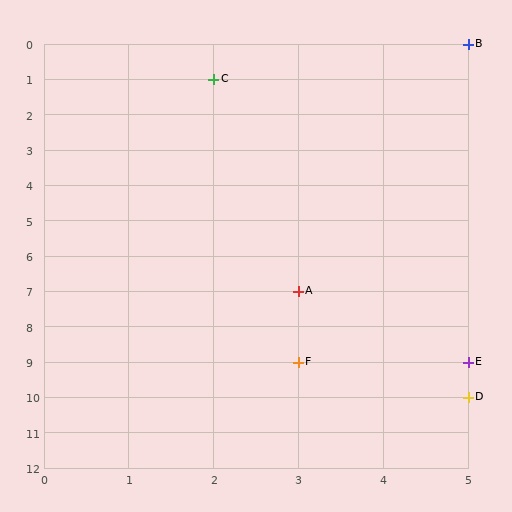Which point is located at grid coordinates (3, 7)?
Point A is at (3, 7).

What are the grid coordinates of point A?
Point A is at grid coordinates (3, 7).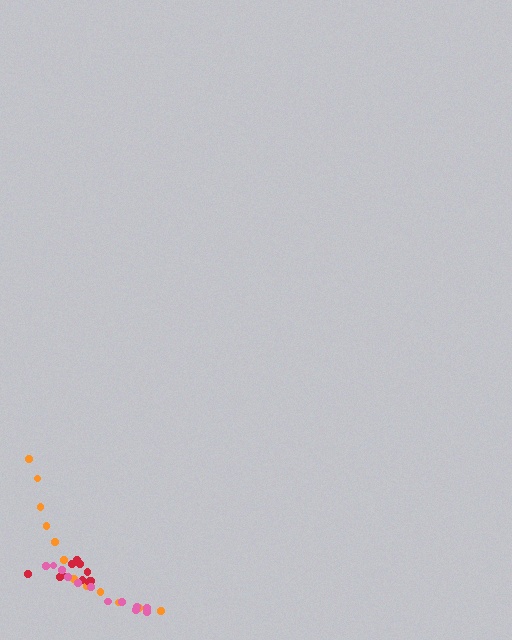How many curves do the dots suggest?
There are 3 distinct paths.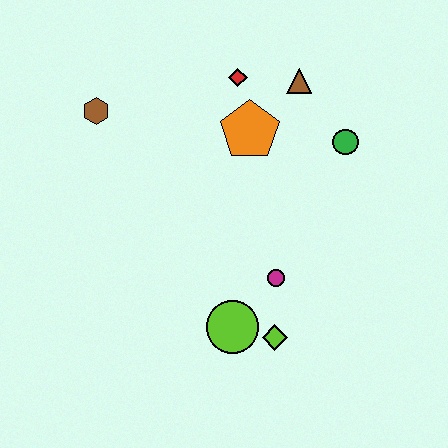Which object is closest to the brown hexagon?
The red diamond is closest to the brown hexagon.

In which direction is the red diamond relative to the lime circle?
The red diamond is above the lime circle.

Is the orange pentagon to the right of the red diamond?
Yes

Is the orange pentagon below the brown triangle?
Yes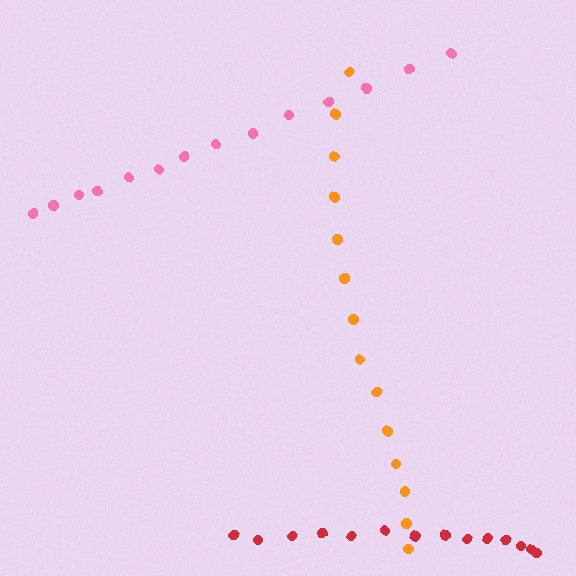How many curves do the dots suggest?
There are 3 distinct paths.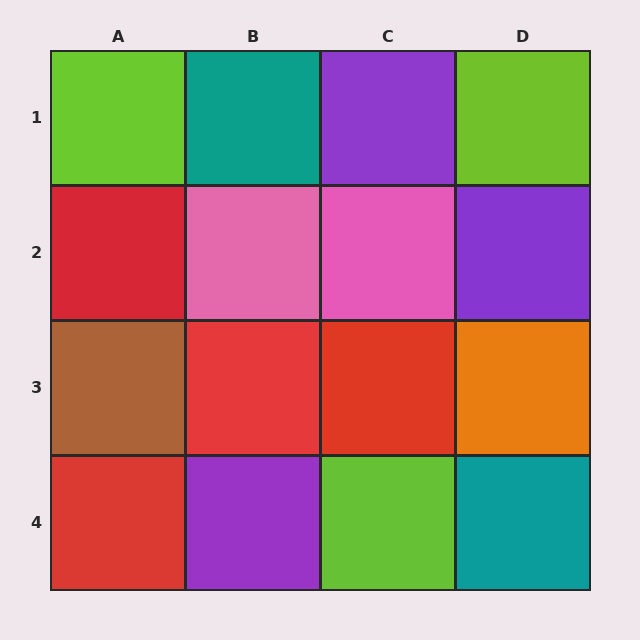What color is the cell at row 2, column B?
Pink.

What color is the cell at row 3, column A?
Brown.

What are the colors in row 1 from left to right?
Lime, teal, purple, lime.